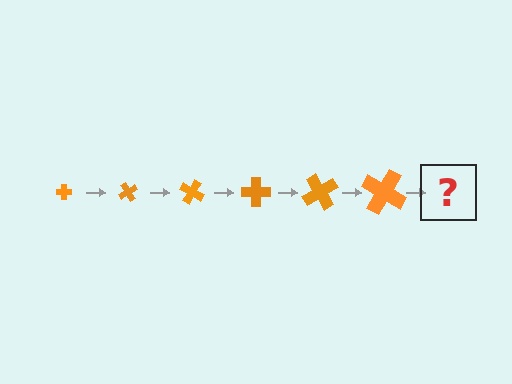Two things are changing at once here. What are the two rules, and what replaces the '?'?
The two rules are that the cross grows larger each step and it rotates 60 degrees each step. The '?' should be a cross, larger than the previous one and rotated 360 degrees from the start.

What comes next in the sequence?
The next element should be a cross, larger than the previous one and rotated 360 degrees from the start.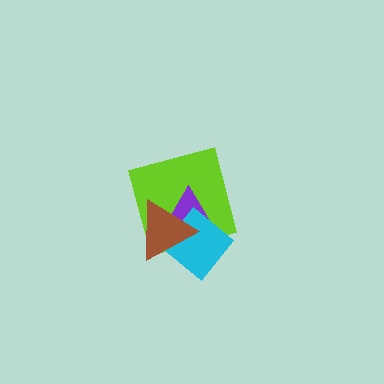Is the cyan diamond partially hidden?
Yes, it is partially covered by another shape.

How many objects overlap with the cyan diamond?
3 objects overlap with the cyan diamond.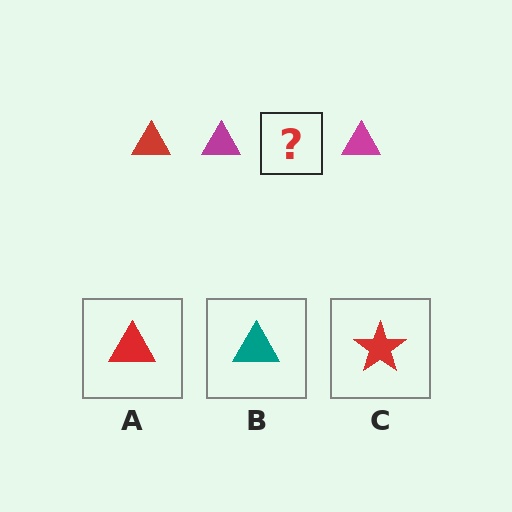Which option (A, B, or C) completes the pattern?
A.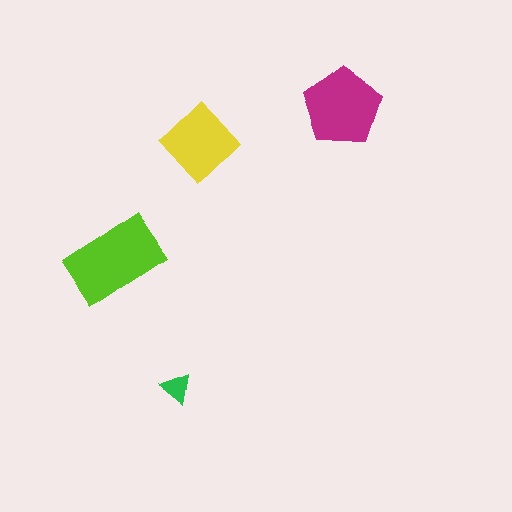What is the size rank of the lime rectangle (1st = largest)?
1st.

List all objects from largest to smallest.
The lime rectangle, the magenta pentagon, the yellow diamond, the green triangle.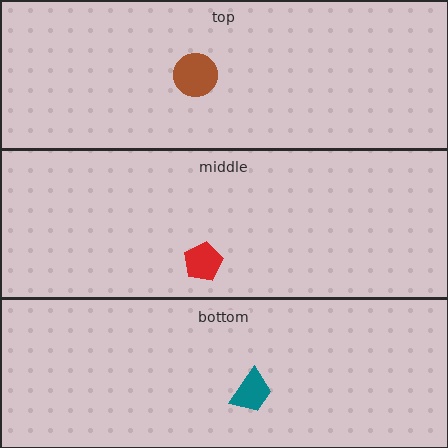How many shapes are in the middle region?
1.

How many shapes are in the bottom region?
1.